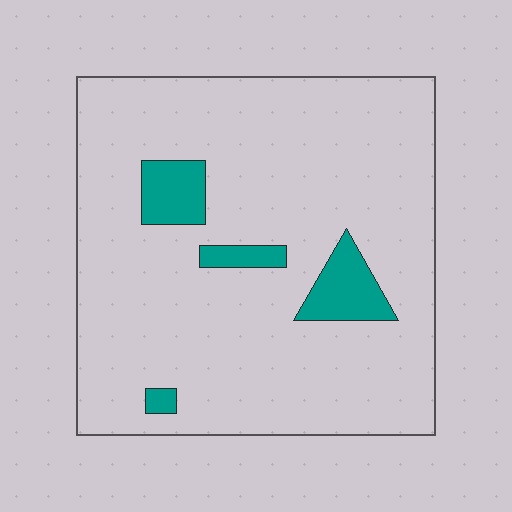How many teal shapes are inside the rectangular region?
4.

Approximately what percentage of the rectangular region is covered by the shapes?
Approximately 10%.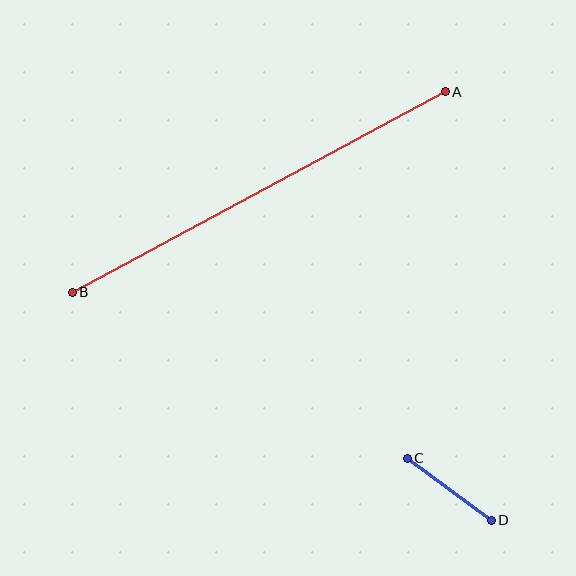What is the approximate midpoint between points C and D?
The midpoint is at approximately (449, 489) pixels.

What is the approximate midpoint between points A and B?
The midpoint is at approximately (259, 192) pixels.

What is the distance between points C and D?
The distance is approximately 104 pixels.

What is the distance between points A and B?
The distance is approximately 424 pixels.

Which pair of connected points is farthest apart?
Points A and B are farthest apart.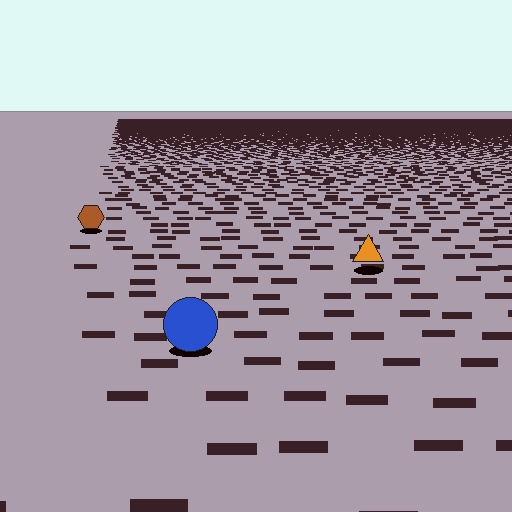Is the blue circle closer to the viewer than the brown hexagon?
Yes. The blue circle is closer — you can tell from the texture gradient: the ground texture is coarser near it.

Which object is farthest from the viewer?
The brown hexagon is farthest from the viewer. It appears smaller and the ground texture around it is denser.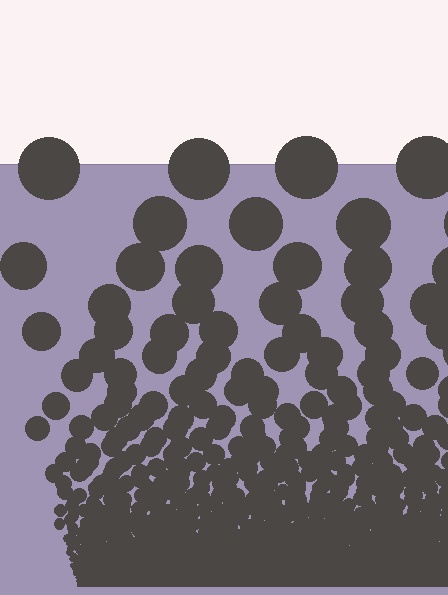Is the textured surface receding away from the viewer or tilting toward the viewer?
The surface appears to tilt toward the viewer. Texture elements get larger and sparser toward the top.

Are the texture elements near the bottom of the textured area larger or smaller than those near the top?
Smaller. The gradient is inverted — elements near the bottom are smaller and denser.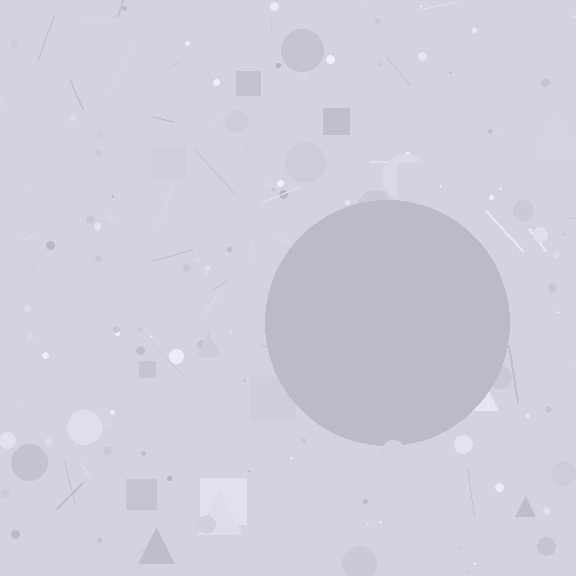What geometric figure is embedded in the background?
A circle is embedded in the background.